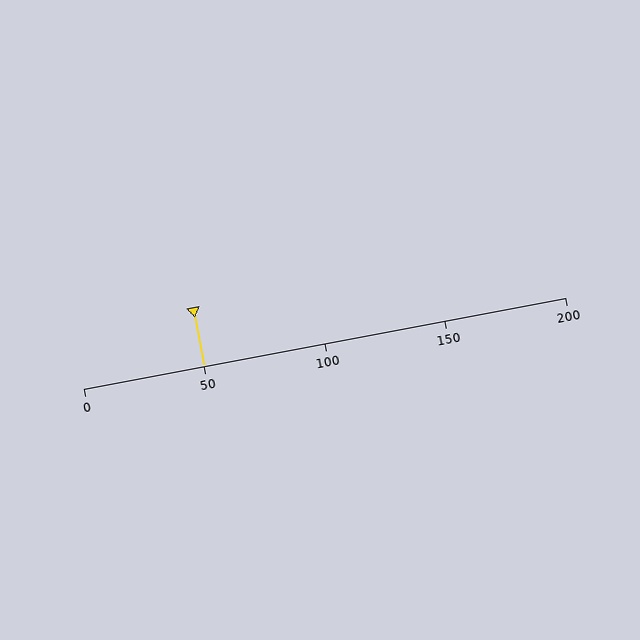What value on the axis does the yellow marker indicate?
The marker indicates approximately 50.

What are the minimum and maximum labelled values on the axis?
The axis runs from 0 to 200.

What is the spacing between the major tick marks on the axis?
The major ticks are spaced 50 apart.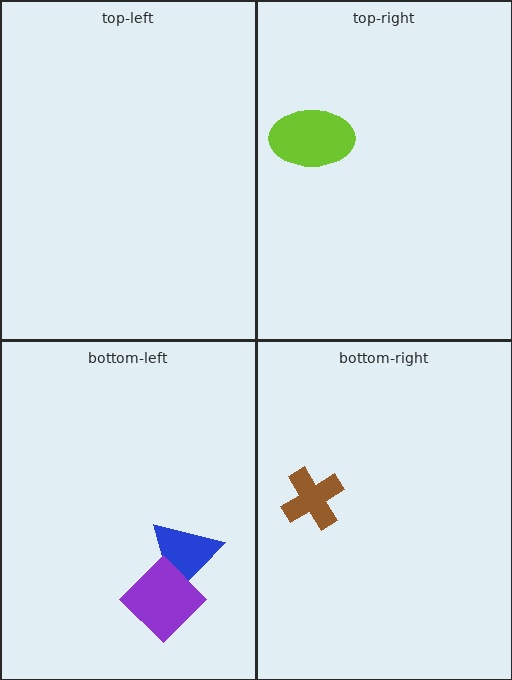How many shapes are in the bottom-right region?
1.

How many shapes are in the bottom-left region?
2.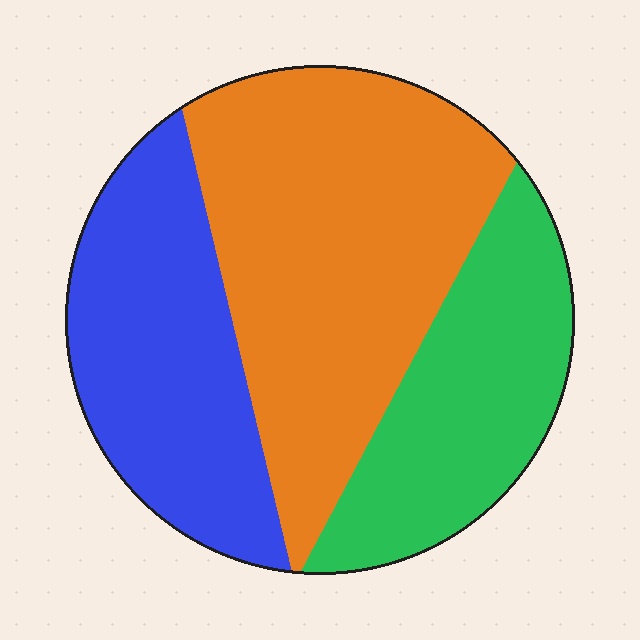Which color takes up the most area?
Orange, at roughly 45%.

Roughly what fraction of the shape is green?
Green covers roughly 25% of the shape.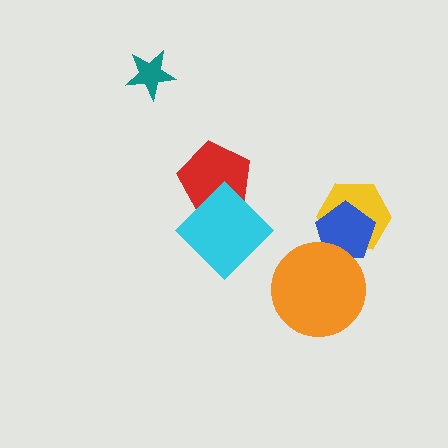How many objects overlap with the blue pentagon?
2 objects overlap with the blue pentagon.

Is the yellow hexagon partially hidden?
Yes, it is partially covered by another shape.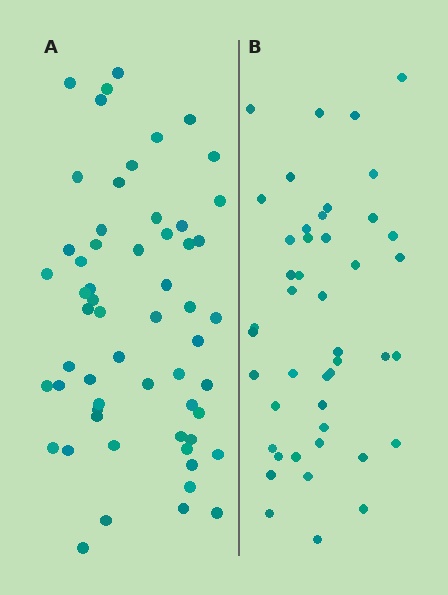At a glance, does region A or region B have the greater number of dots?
Region A (the left region) has more dots.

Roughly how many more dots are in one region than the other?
Region A has approximately 15 more dots than region B.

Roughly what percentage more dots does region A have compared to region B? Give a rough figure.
About 30% more.